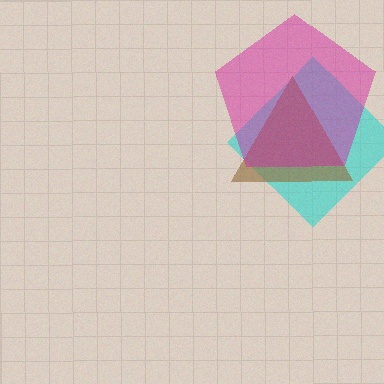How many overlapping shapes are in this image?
There are 3 overlapping shapes in the image.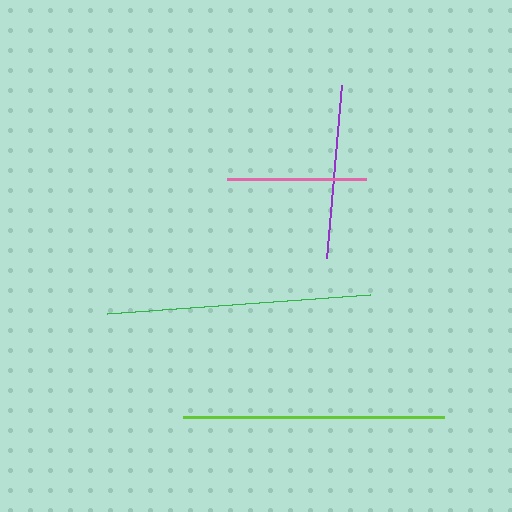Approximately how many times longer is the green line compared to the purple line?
The green line is approximately 1.5 times the length of the purple line.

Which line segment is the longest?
The green line is the longest at approximately 264 pixels.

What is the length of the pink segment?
The pink segment is approximately 139 pixels long.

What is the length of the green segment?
The green segment is approximately 264 pixels long.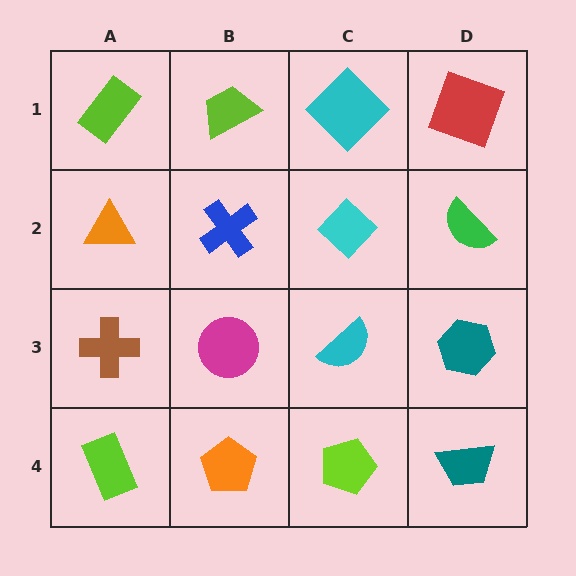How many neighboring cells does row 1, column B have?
3.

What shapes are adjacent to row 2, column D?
A red square (row 1, column D), a teal hexagon (row 3, column D), a cyan diamond (row 2, column C).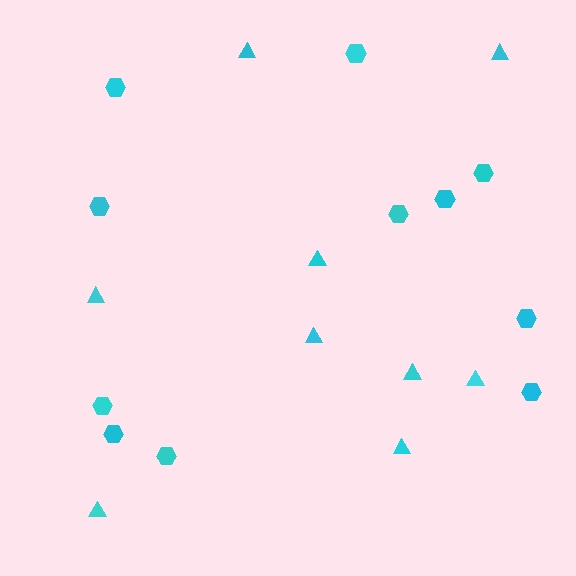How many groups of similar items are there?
There are 2 groups: one group of triangles (9) and one group of hexagons (11).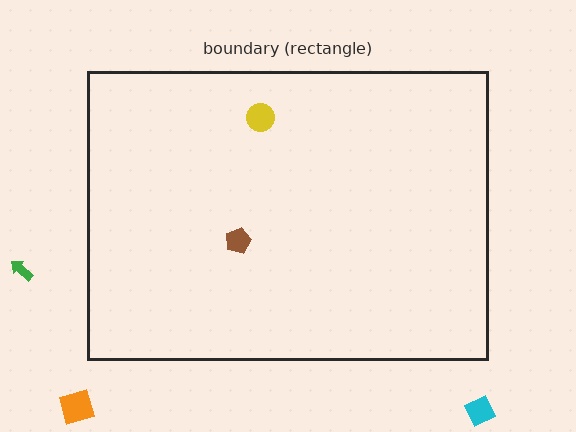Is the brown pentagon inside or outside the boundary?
Inside.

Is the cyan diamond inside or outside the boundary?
Outside.